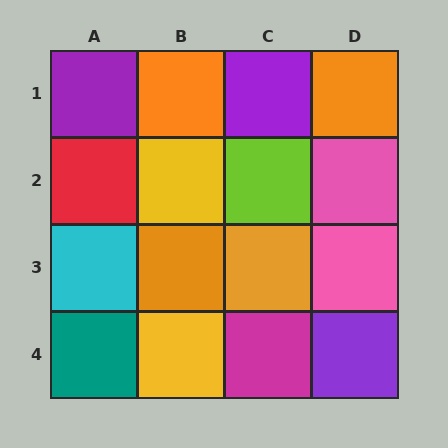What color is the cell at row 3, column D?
Pink.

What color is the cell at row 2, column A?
Red.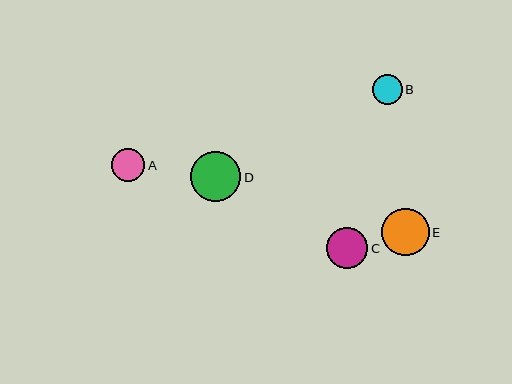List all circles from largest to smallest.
From largest to smallest: D, E, C, A, B.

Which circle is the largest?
Circle D is the largest with a size of approximately 50 pixels.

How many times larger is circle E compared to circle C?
Circle E is approximately 1.2 times the size of circle C.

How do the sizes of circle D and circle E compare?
Circle D and circle E are approximately the same size.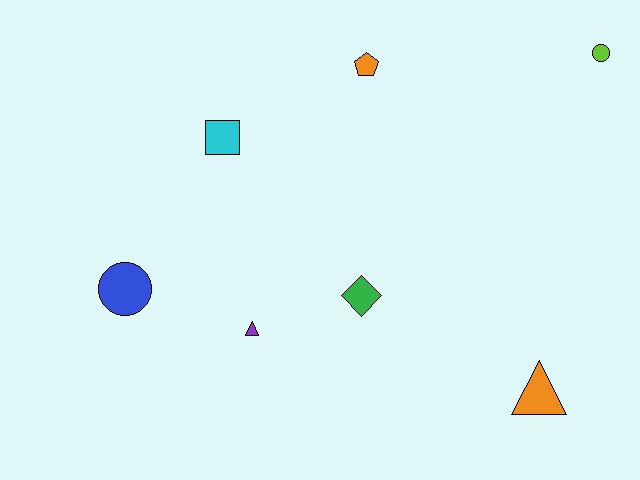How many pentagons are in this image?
There is 1 pentagon.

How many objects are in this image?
There are 7 objects.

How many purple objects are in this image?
There is 1 purple object.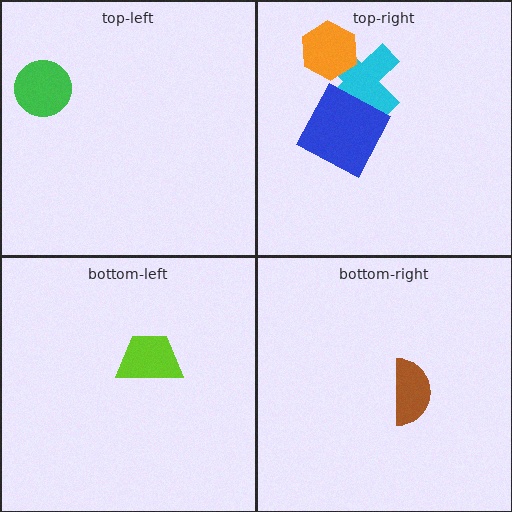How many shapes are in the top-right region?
3.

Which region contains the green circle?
The top-left region.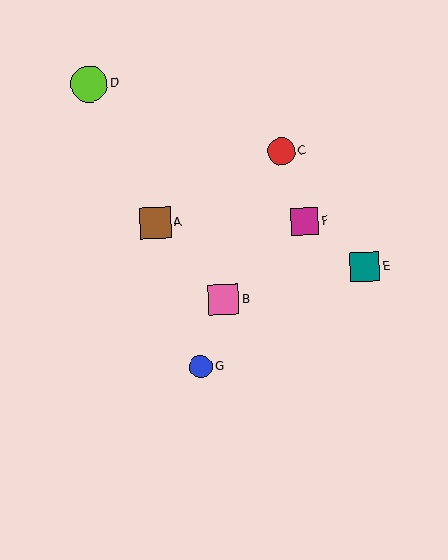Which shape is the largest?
The lime circle (labeled D) is the largest.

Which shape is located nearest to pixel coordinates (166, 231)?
The brown square (labeled A) at (155, 223) is nearest to that location.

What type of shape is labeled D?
Shape D is a lime circle.